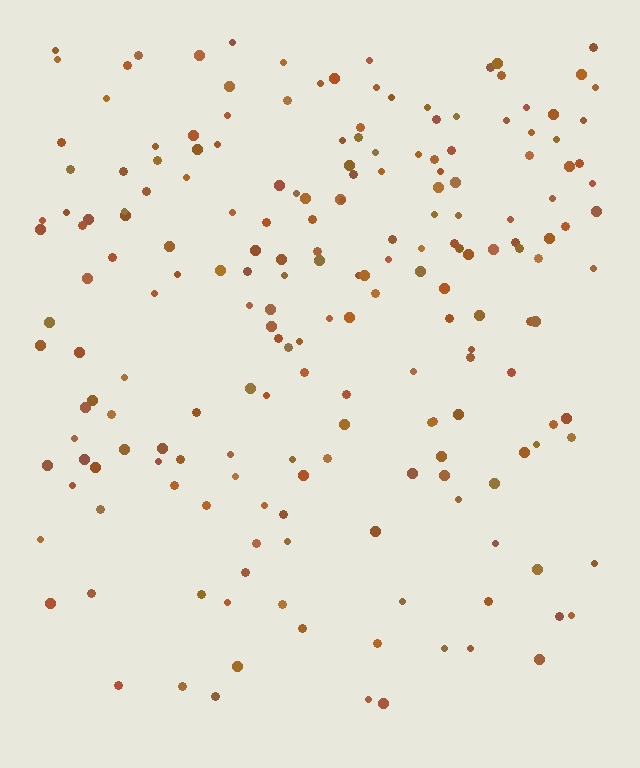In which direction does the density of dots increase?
From bottom to top, with the top side densest.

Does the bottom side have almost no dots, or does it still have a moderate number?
Still a moderate number, just noticeably fewer than the top.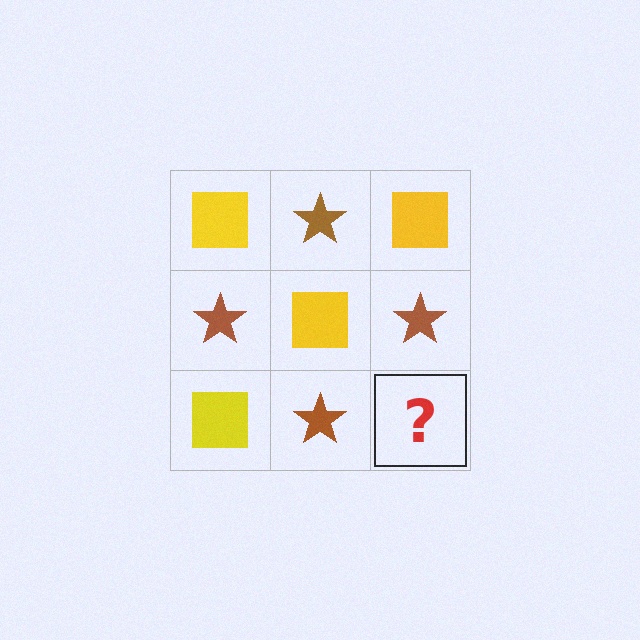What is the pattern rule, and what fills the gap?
The rule is that it alternates yellow square and brown star in a checkerboard pattern. The gap should be filled with a yellow square.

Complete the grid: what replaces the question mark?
The question mark should be replaced with a yellow square.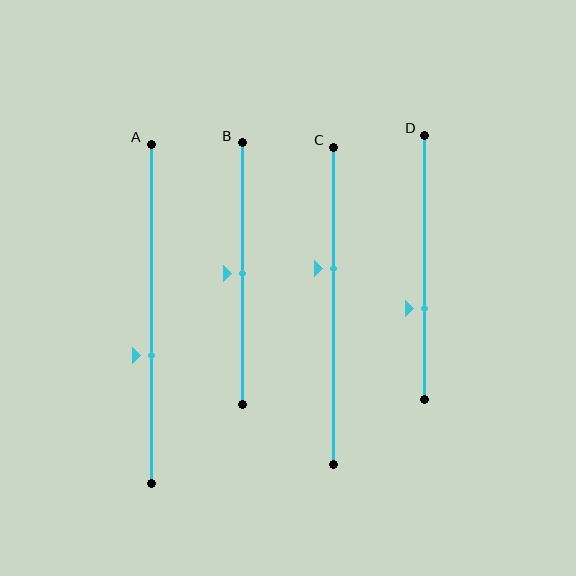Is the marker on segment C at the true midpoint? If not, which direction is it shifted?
No, the marker on segment C is shifted upward by about 12% of the segment length.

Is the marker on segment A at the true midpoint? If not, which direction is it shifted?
No, the marker on segment A is shifted downward by about 12% of the segment length.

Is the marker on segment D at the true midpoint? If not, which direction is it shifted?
No, the marker on segment D is shifted downward by about 16% of the segment length.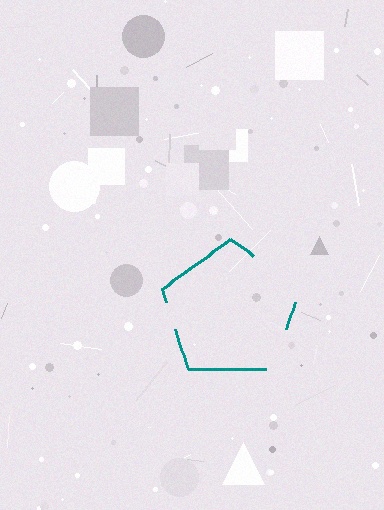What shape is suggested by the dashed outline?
The dashed outline suggests a pentagon.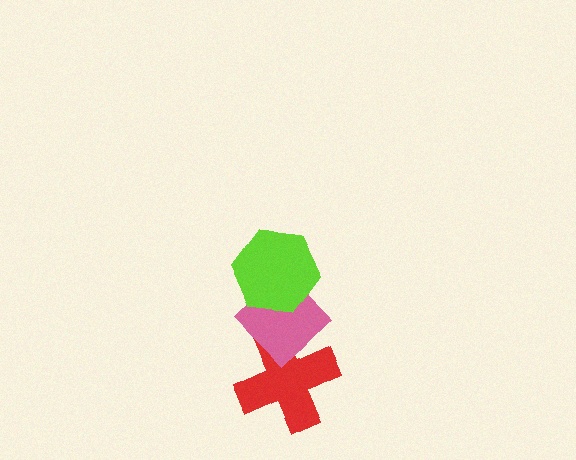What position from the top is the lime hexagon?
The lime hexagon is 1st from the top.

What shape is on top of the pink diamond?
The lime hexagon is on top of the pink diamond.